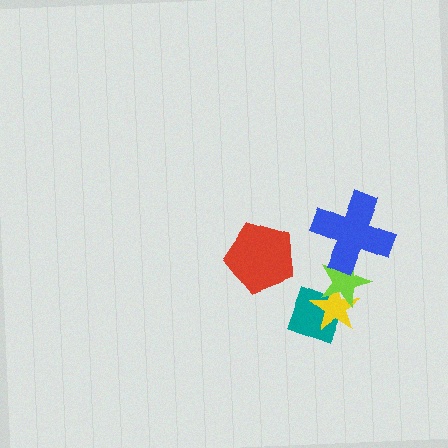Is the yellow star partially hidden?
Yes, it is partially covered by another shape.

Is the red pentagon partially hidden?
No, no other shape covers it.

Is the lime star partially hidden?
Yes, it is partially covered by another shape.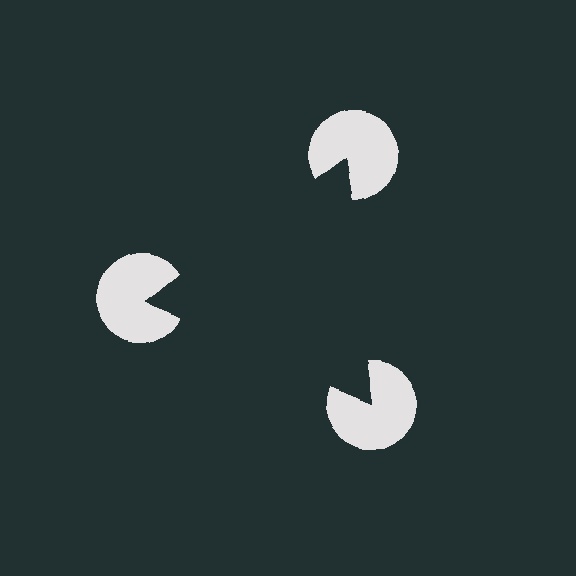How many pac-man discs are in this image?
There are 3 — one at each vertex of the illusory triangle.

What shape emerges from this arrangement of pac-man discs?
An illusory triangle — its edges are inferred from the aligned wedge cuts in the pac-man discs, not physically drawn.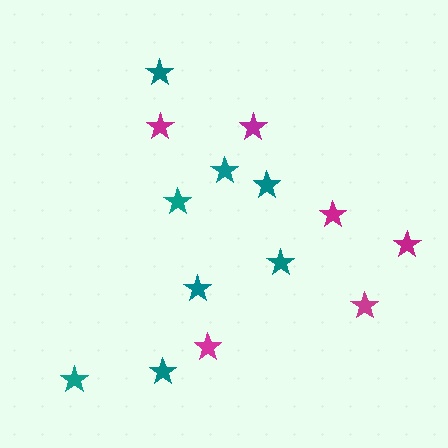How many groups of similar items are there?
There are 2 groups: one group of magenta stars (6) and one group of teal stars (8).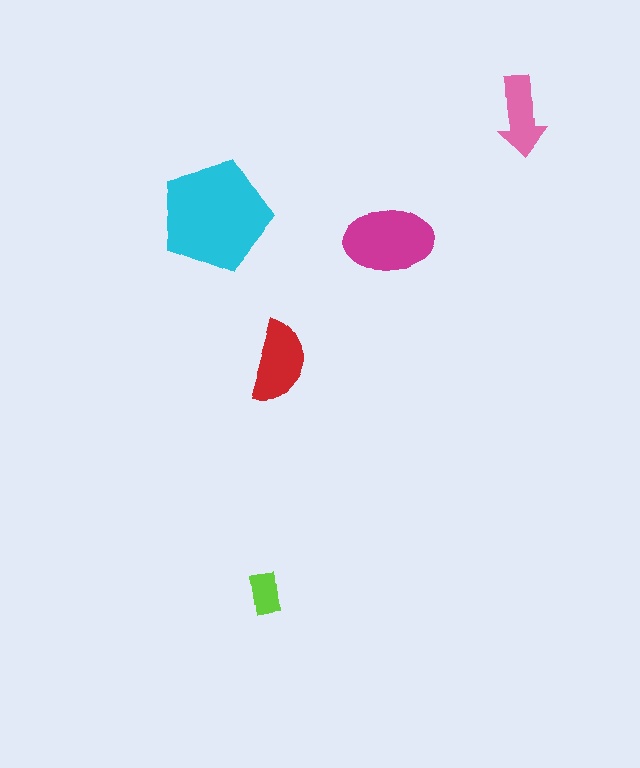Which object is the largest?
The cyan pentagon.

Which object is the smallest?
The lime rectangle.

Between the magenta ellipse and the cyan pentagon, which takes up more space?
The cyan pentagon.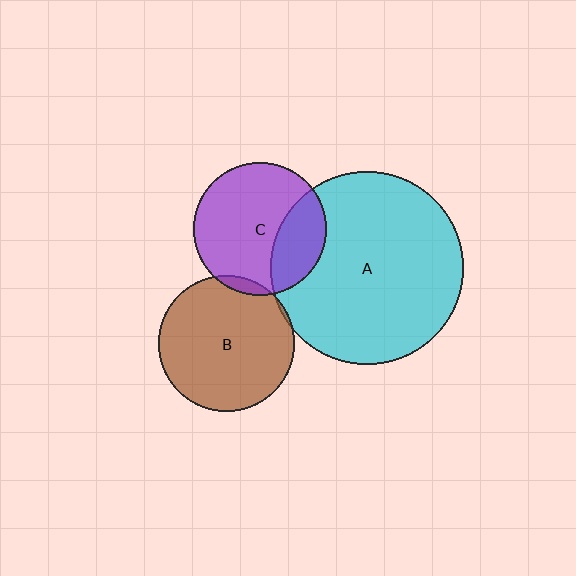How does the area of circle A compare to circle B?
Approximately 2.0 times.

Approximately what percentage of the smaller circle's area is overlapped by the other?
Approximately 5%.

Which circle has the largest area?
Circle A (cyan).